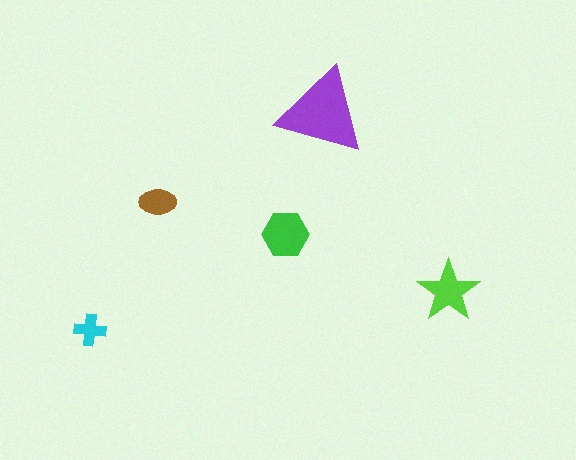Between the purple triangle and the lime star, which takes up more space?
The purple triangle.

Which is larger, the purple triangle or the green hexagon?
The purple triangle.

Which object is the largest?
The purple triangle.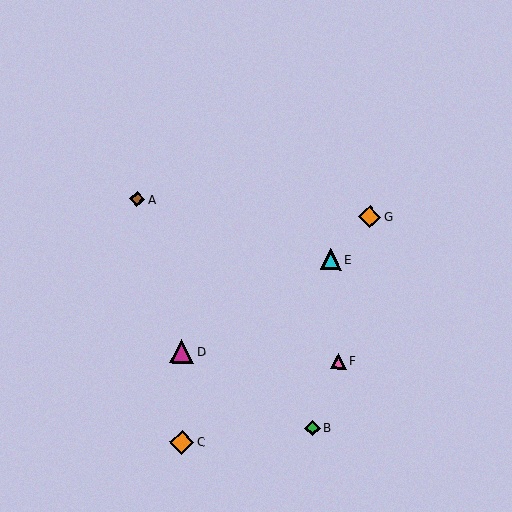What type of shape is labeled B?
Shape B is a green diamond.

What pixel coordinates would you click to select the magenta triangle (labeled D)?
Click at (182, 351) to select the magenta triangle D.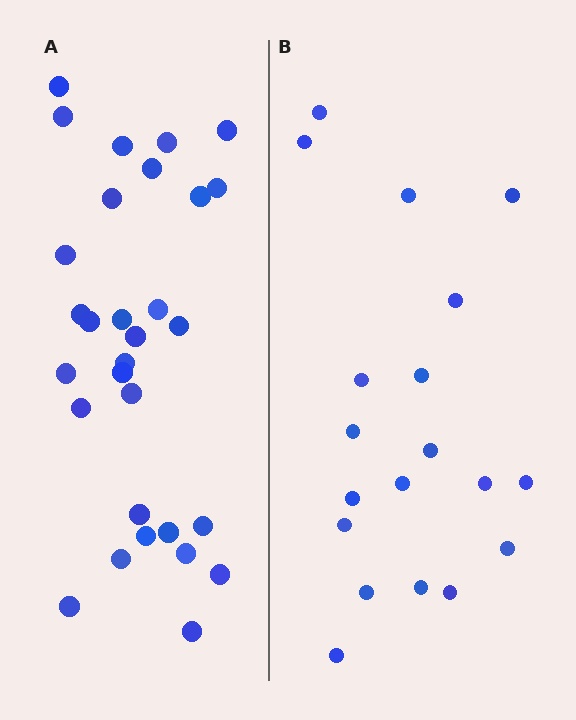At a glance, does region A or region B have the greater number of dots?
Region A (the left region) has more dots.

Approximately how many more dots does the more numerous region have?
Region A has roughly 12 or so more dots than region B.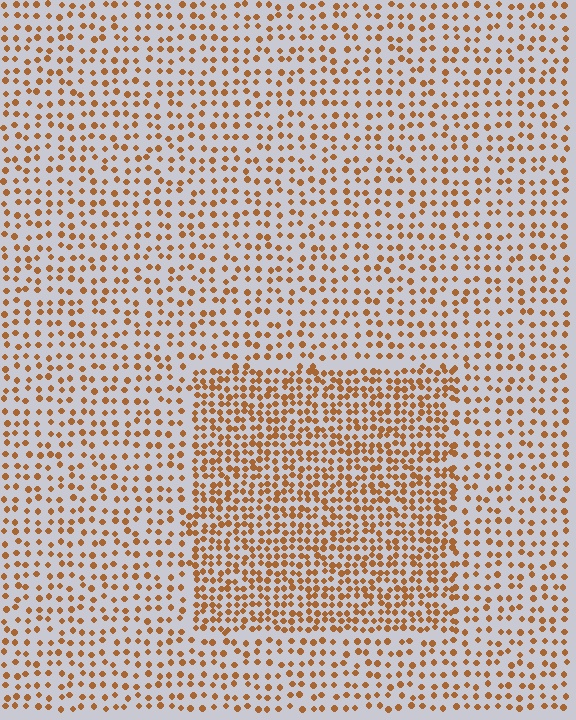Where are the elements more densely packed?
The elements are more densely packed inside the rectangle boundary.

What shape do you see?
I see a rectangle.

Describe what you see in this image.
The image contains small brown elements arranged at two different densities. A rectangle-shaped region is visible where the elements are more densely packed than the surrounding area.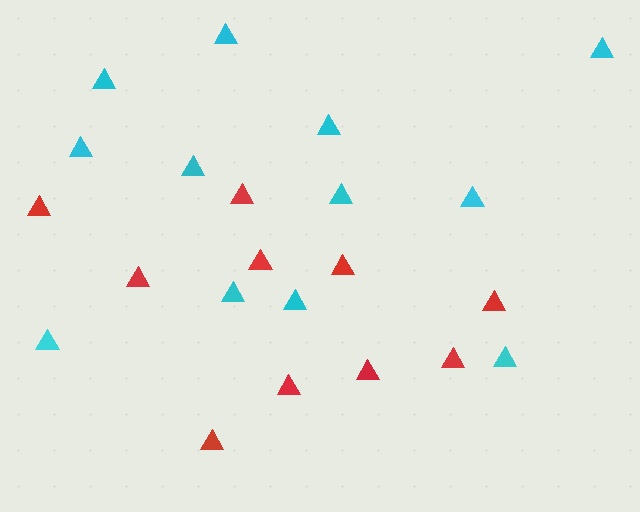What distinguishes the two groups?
There are 2 groups: one group of red triangles (10) and one group of cyan triangles (12).